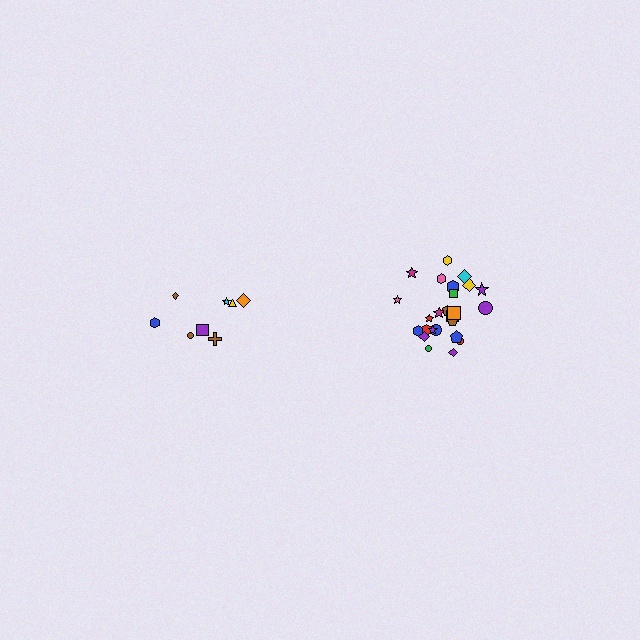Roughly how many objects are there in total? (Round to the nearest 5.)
Roughly 35 objects in total.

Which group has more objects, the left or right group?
The right group.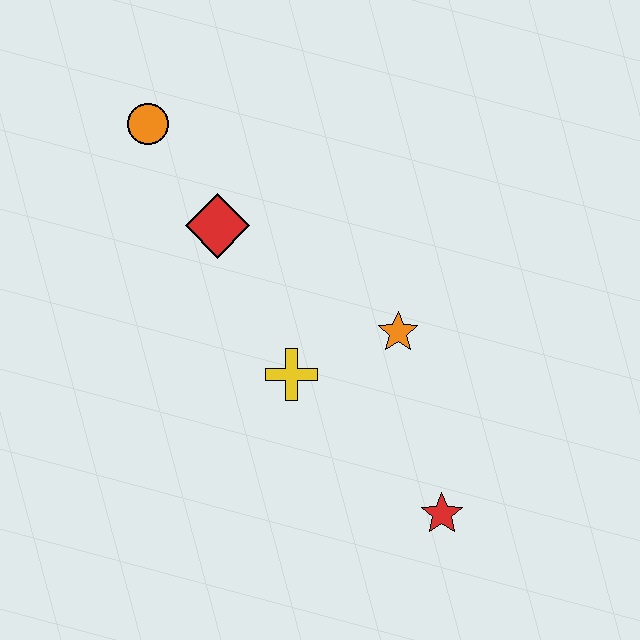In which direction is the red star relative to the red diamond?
The red star is below the red diamond.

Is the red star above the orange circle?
No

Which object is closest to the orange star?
The yellow cross is closest to the orange star.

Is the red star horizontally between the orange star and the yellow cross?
No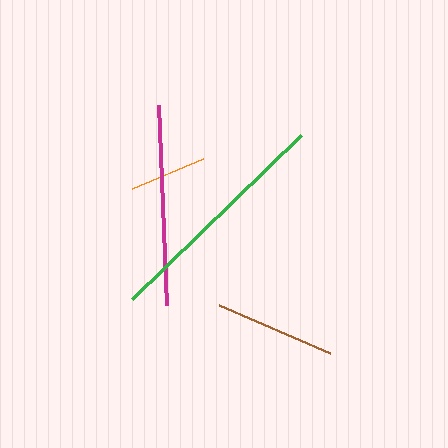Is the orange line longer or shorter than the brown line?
The brown line is longer than the orange line.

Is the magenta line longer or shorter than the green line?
The green line is longer than the magenta line.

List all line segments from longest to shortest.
From longest to shortest: green, magenta, brown, orange.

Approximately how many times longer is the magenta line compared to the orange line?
The magenta line is approximately 2.6 times the length of the orange line.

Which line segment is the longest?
The green line is the longest at approximately 235 pixels.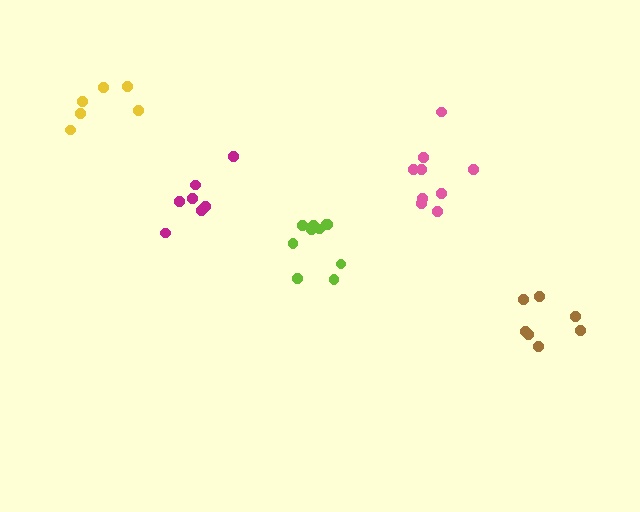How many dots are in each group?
Group 1: 7 dots, Group 2: 9 dots, Group 3: 6 dots, Group 4: 7 dots, Group 5: 10 dots (39 total).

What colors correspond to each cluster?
The clusters are colored: brown, pink, yellow, magenta, lime.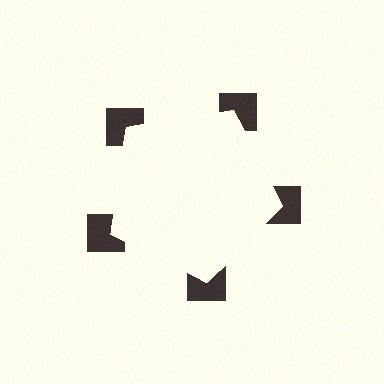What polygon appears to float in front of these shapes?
An illusory pentagon — its edges are inferred from the aligned wedge cuts in the notched squares, not physically drawn.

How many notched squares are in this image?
There are 5 — one at each vertex of the illusory pentagon.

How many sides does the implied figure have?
5 sides.